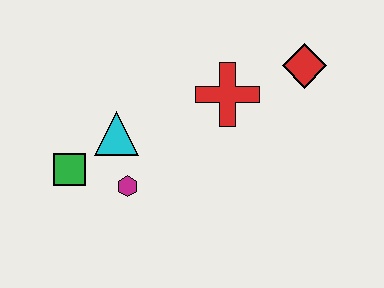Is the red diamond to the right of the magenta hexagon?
Yes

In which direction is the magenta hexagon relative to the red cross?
The magenta hexagon is to the left of the red cross.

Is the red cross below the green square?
No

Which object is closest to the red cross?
The red diamond is closest to the red cross.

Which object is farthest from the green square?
The red diamond is farthest from the green square.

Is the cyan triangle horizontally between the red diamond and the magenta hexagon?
No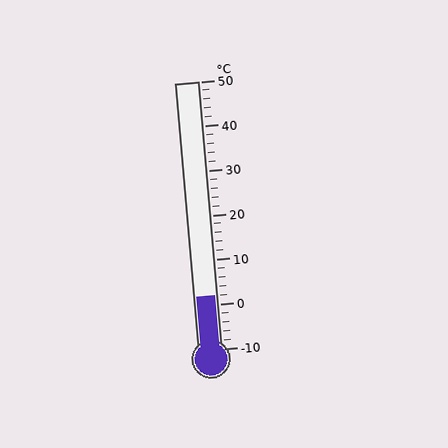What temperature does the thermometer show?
The thermometer shows approximately 2°C.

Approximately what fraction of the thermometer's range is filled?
The thermometer is filled to approximately 20% of its range.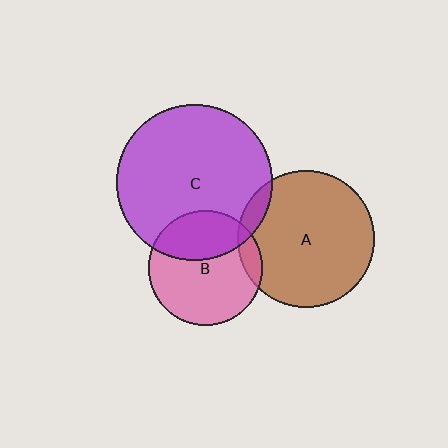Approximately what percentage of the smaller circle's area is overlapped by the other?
Approximately 10%.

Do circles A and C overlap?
Yes.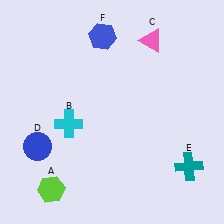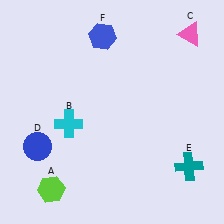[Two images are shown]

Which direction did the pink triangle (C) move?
The pink triangle (C) moved right.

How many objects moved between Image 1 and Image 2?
1 object moved between the two images.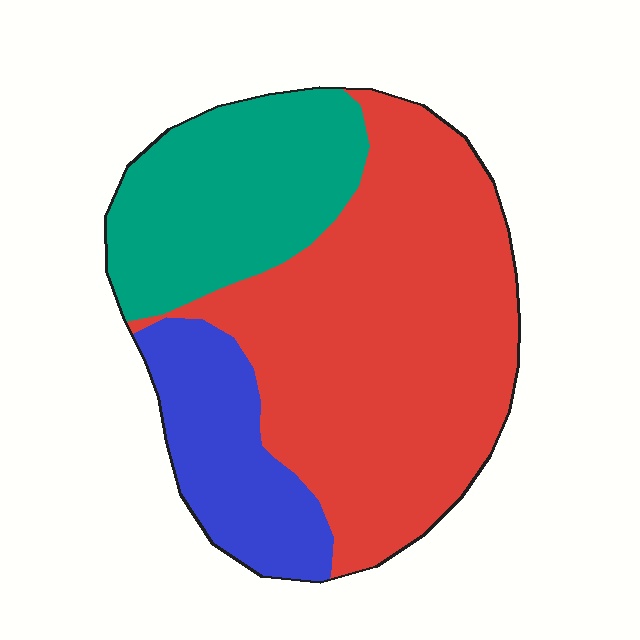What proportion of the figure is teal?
Teal takes up about one quarter (1/4) of the figure.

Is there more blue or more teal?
Teal.